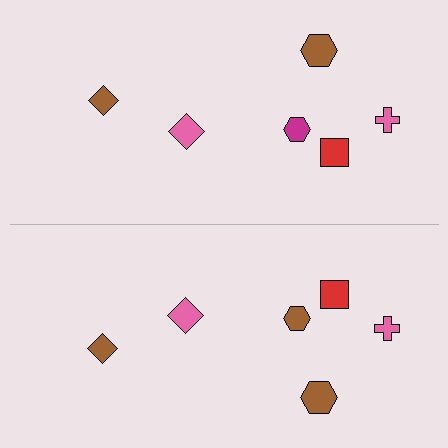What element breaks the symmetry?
The brown hexagon on the bottom side breaks the symmetry — its mirror counterpart is magenta.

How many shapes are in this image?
There are 12 shapes in this image.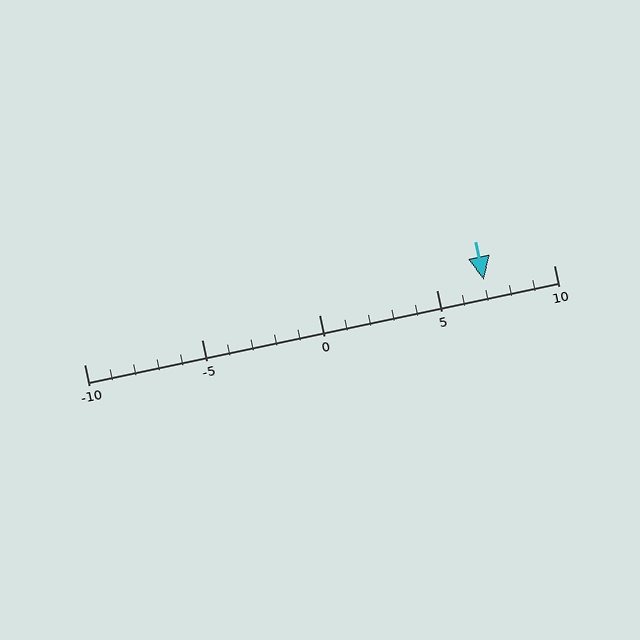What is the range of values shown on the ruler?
The ruler shows values from -10 to 10.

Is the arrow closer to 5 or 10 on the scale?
The arrow is closer to 5.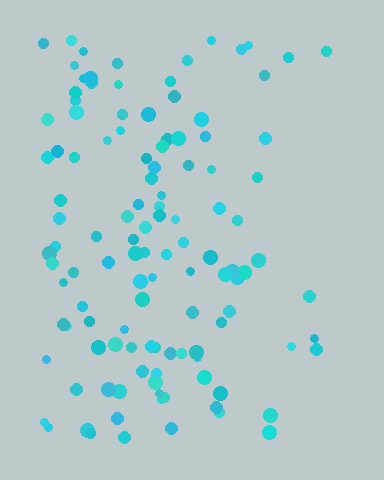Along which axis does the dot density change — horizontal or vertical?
Horizontal.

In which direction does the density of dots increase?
From right to left, with the left side densest.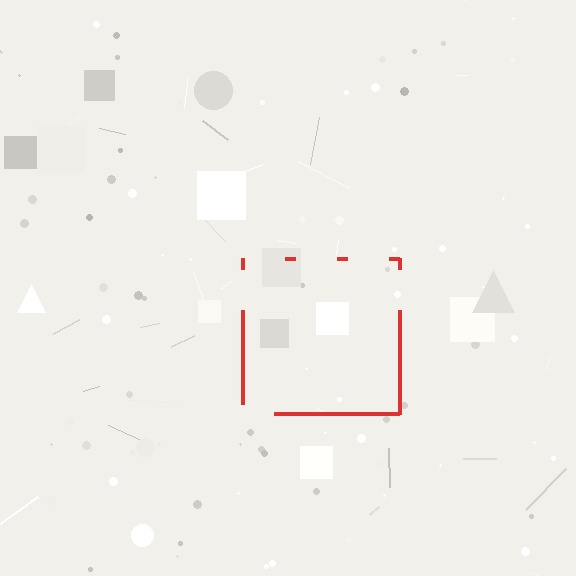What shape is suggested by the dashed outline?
The dashed outline suggests a square.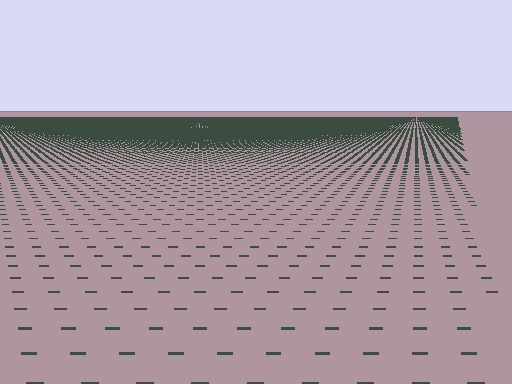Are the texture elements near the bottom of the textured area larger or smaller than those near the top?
Larger. Near the bottom, elements are closer to the viewer and appear at a bigger on-screen size.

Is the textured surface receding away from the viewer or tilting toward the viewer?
The surface is receding away from the viewer. Texture elements get smaller and denser toward the top.